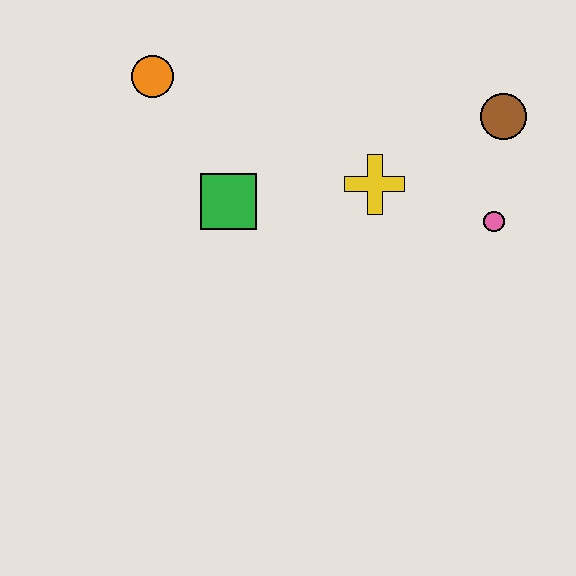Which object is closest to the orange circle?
The green square is closest to the orange circle.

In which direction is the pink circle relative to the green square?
The pink circle is to the right of the green square.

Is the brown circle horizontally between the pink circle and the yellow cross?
No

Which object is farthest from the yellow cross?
The orange circle is farthest from the yellow cross.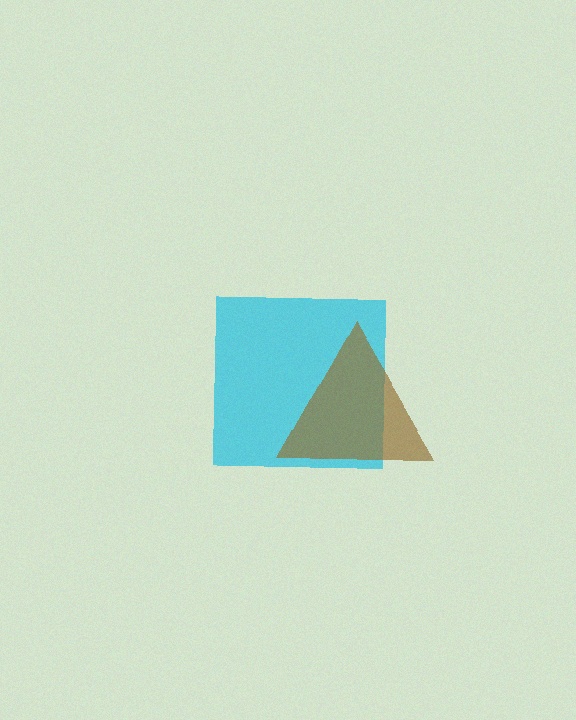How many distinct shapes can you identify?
There are 2 distinct shapes: a cyan square, a brown triangle.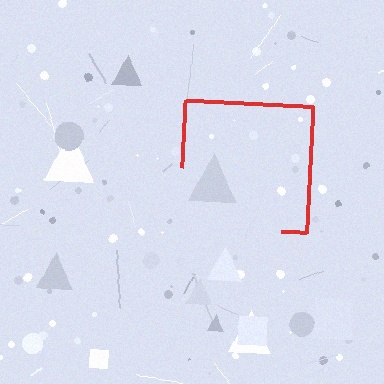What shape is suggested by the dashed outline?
The dashed outline suggests a square.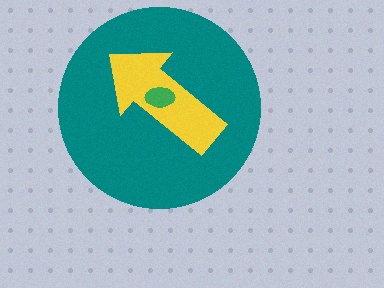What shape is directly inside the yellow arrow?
The green ellipse.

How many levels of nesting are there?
3.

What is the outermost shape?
The teal circle.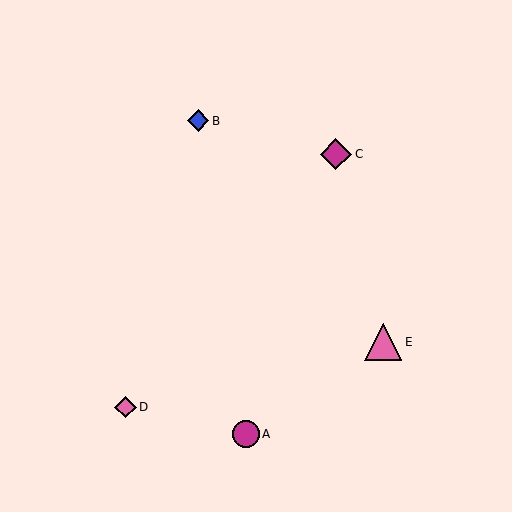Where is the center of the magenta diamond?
The center of the magenta diamond is at (336, 154).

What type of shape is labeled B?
Shape B is a blue diamond.